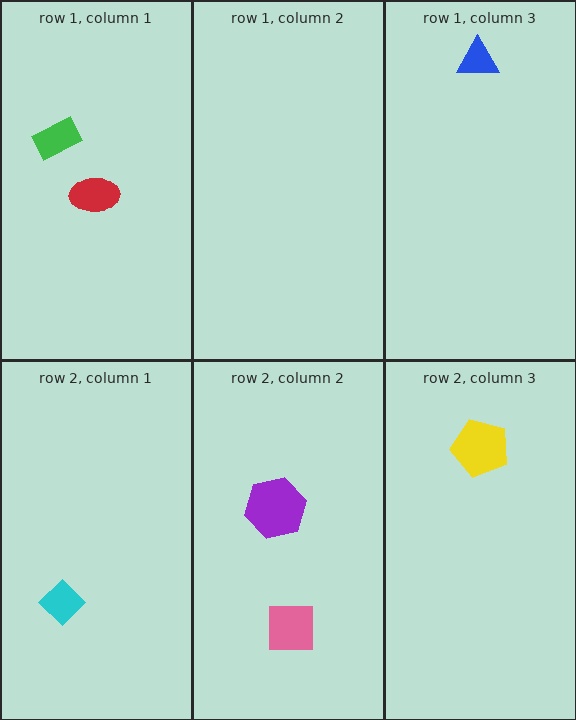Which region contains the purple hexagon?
The row 2, column 2 region.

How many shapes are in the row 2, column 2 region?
2.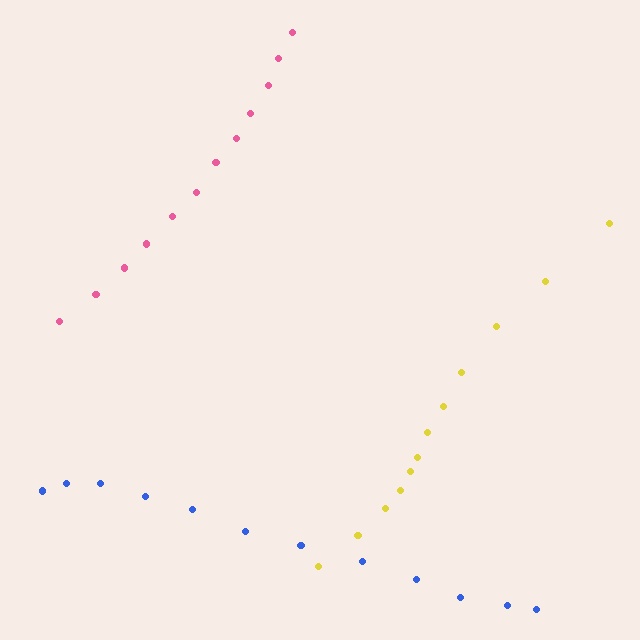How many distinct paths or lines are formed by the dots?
There are 3 distinct paths.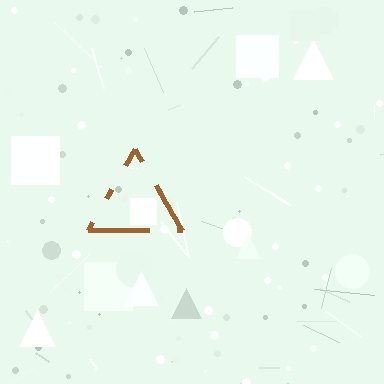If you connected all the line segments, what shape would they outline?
They would outline a triangle.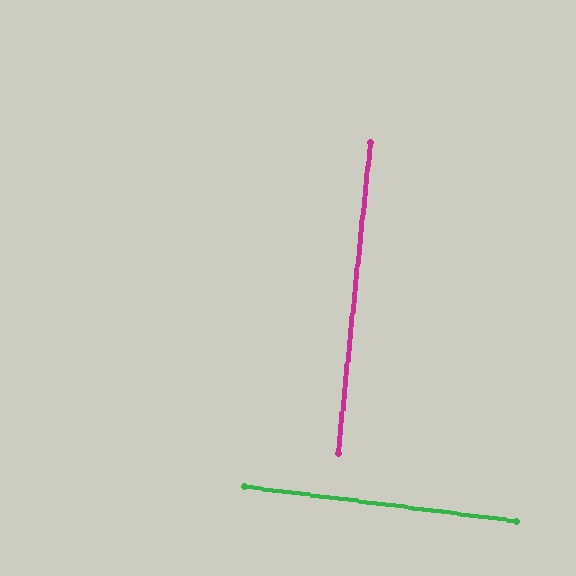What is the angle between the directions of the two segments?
Approximately 89 degrees.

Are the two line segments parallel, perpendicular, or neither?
Perpendicular — they meet at approximately 89°.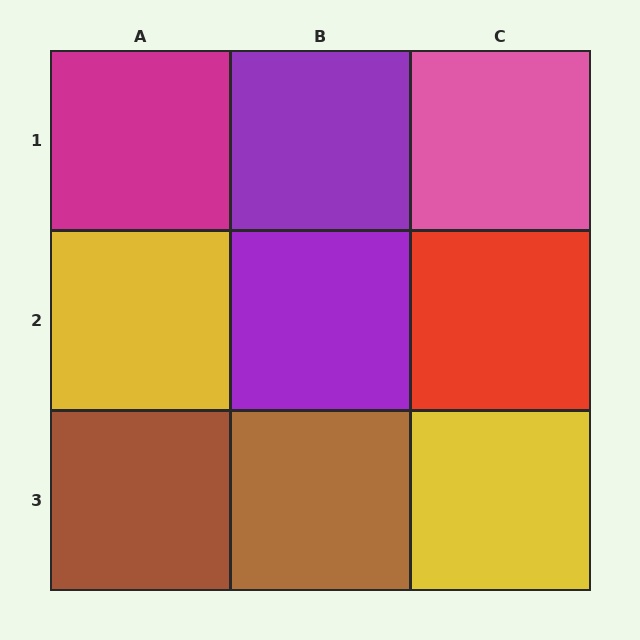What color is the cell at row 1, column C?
Pink.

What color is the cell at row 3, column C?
Yellow.